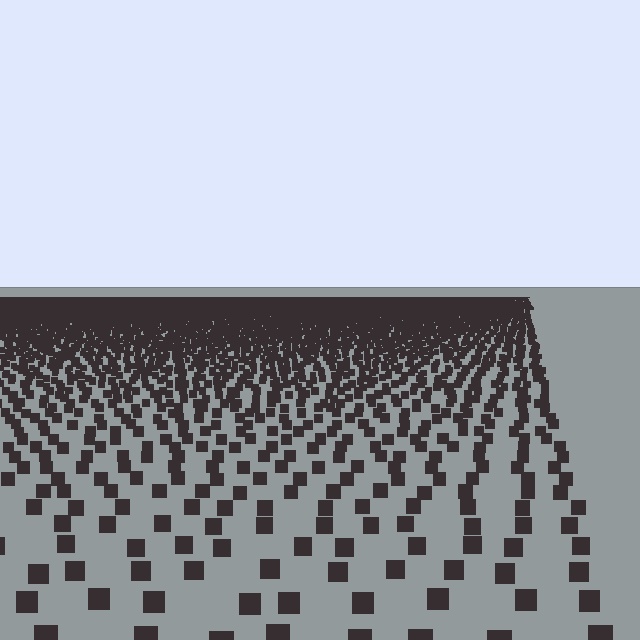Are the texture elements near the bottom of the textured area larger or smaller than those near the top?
Larger. Near the bottom, elements are closer to the viewer and appear at a bigger on-screen size.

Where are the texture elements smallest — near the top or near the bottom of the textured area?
Near the top.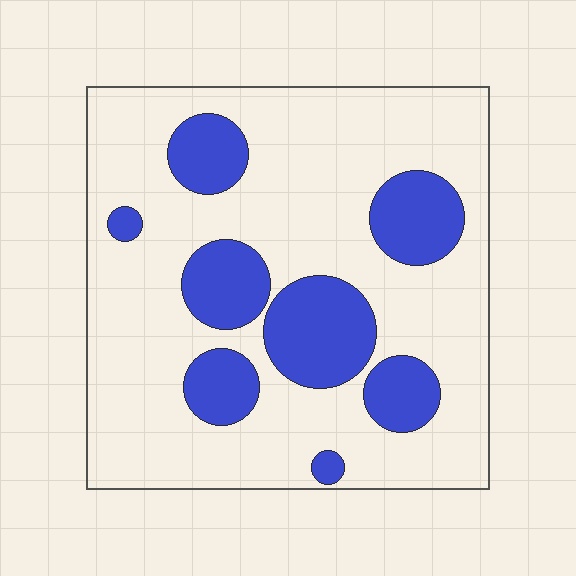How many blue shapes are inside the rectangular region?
8.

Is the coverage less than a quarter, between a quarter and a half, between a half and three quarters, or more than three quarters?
Less than a quarter.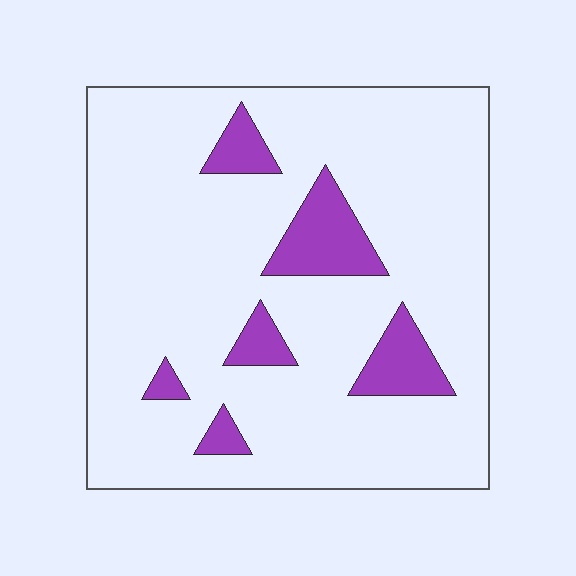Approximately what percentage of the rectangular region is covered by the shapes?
Approximately 15%.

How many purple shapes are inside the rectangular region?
6.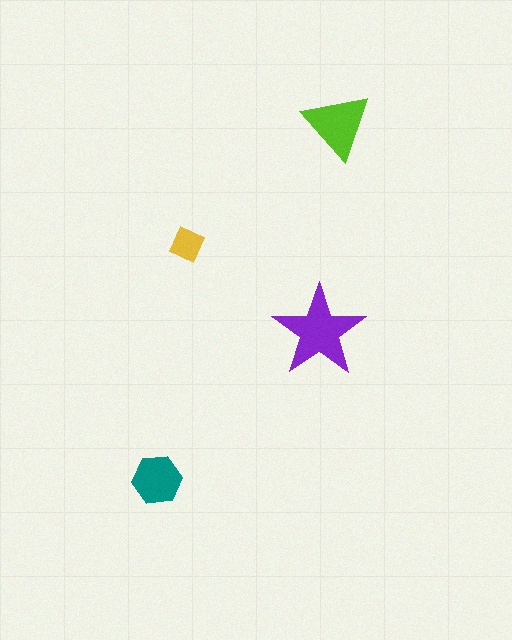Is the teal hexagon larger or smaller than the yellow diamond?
Larger.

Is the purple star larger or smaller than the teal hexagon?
Larger.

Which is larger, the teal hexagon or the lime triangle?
The lime triangle.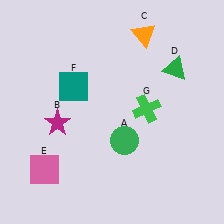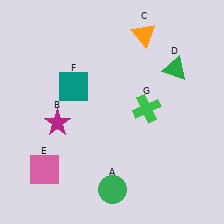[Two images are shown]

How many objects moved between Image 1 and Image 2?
1 object moved between the two images.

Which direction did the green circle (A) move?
The green circle (A) moved down.